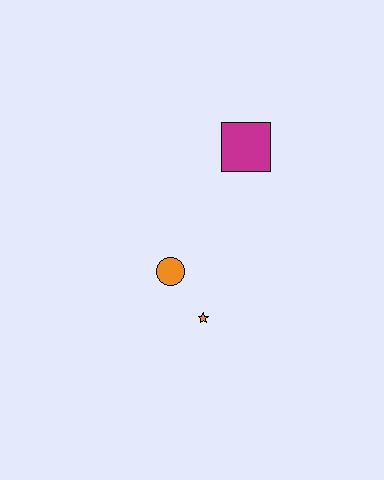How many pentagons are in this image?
There are no pentagons.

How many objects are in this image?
There are 3 objects.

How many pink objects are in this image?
There are no pink objects.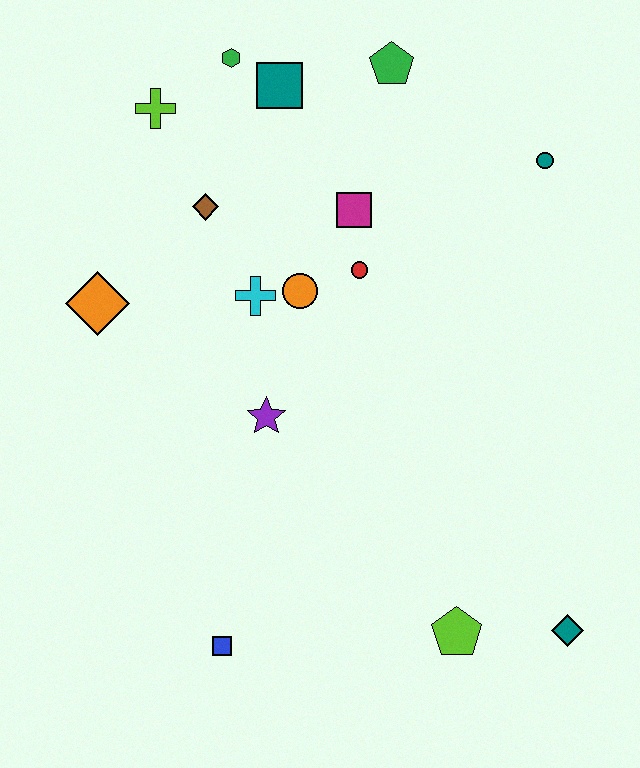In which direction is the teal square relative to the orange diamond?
The teal square is above the orange diamond.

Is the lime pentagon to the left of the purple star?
No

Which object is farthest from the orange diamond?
The teal diamond is farthest from the orange diamond.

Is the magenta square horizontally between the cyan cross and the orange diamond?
No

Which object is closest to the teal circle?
The green pentagon is closest to the teal circle.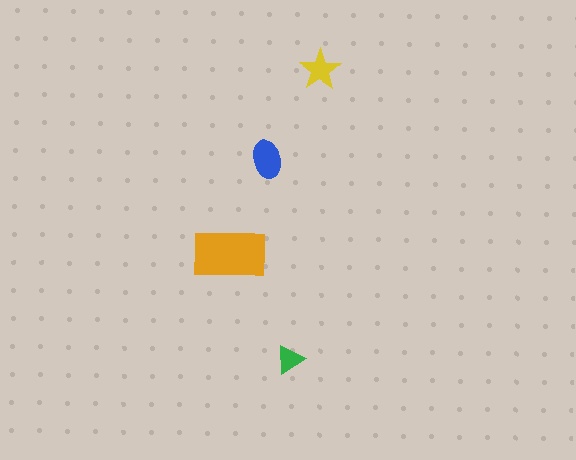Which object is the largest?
The orange rectangle.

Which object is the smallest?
The green triangle.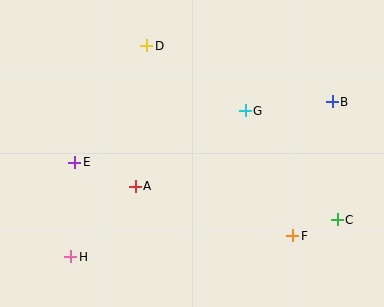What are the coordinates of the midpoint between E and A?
The midpoint between E and A is at (105, 174).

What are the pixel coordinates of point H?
Point H is at (71, 257).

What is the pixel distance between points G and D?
The distance between G and D is 118 pixels.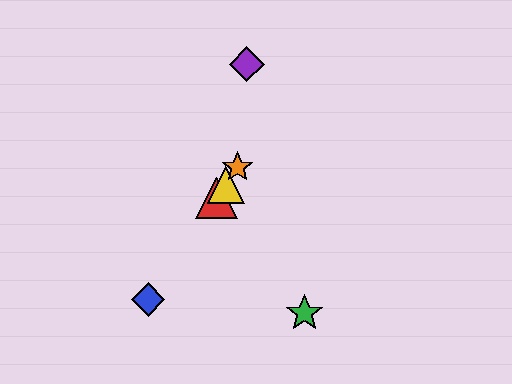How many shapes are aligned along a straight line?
4 shapes (the red triangle, the blue diamond, the yellow triangle, the orange star) are aligned along a straight line.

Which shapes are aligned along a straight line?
The red triangle, the blue diamond, the yellow triangle, the orange star are aligned along a straight line.